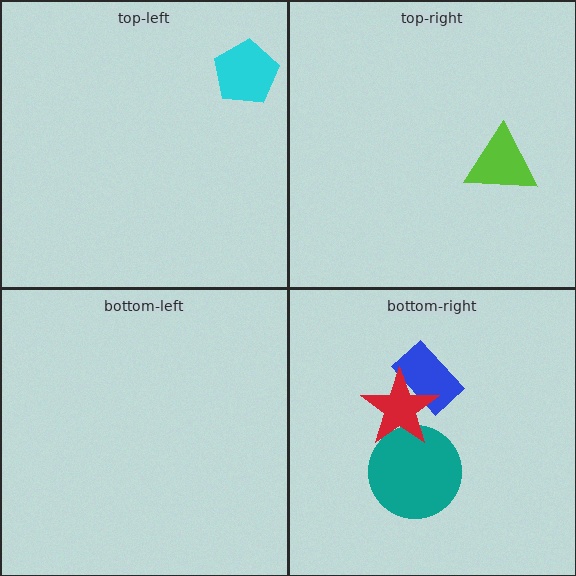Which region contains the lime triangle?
The top-right region.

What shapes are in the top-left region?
The cyan pentagon.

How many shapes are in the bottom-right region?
3.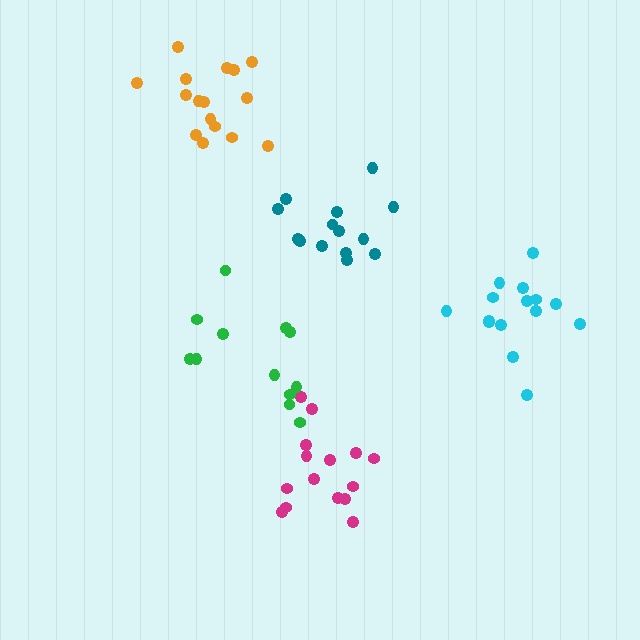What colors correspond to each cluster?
The clusters are colored: teal, magenta, green, cyan, orange.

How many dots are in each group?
Group 1: 14 dots, Group 2: 15 dots, Group 3: 12 dots, Group 4: 15 dots, Group 5: 16 dots (72 total).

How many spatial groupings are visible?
There are 5 spatial groupings.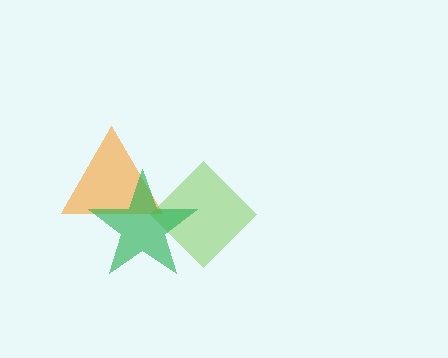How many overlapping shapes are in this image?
There are 3 overlapping shapes in the image.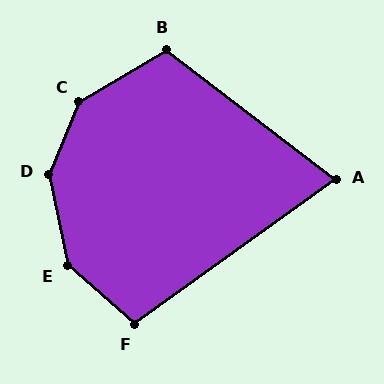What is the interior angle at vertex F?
Approximately 103 degrees (obtuse).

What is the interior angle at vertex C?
Approximately 144 degrees (obtuse).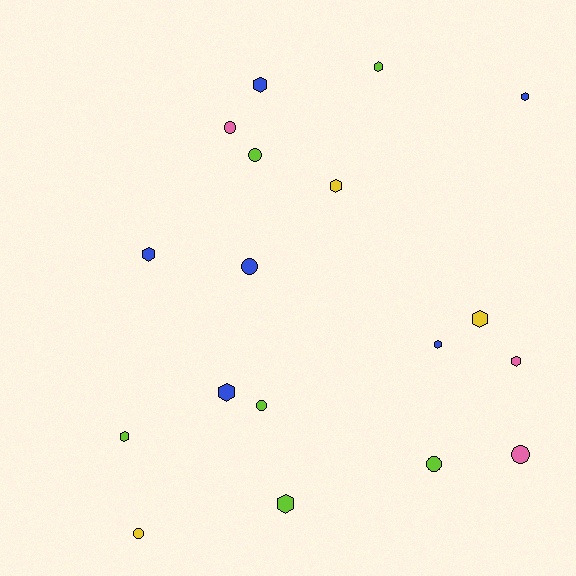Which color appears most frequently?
Blue, with 6 objects.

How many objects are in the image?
There are 18 objects.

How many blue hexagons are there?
There are 5 blue hexagons.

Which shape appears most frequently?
Hexagon, with 11 objects.